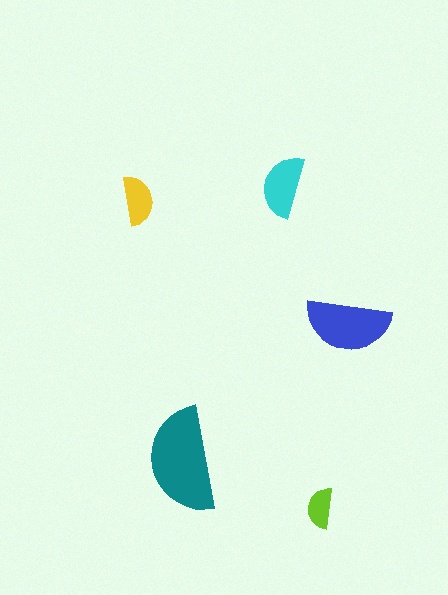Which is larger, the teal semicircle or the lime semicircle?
The teal one.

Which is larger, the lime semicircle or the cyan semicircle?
The cyan one.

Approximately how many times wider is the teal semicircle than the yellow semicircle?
About 2 times wider.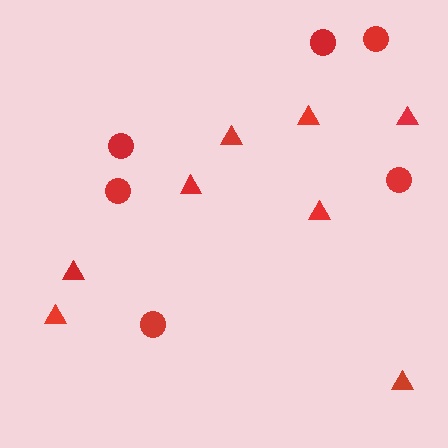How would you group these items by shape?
There are 2 groups: one group of circles (6) and one group of triangles (8).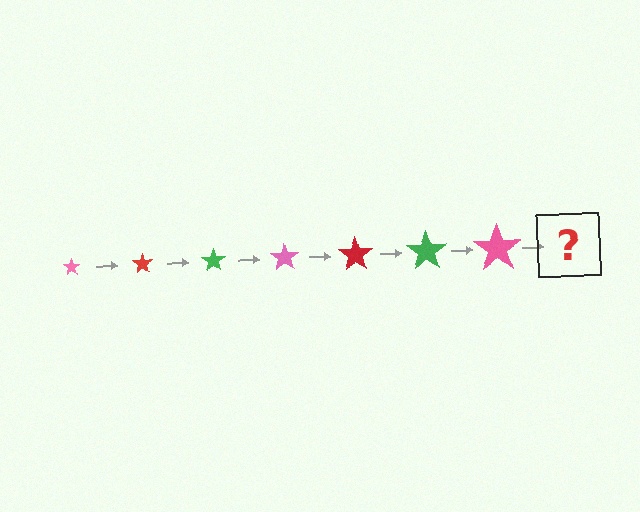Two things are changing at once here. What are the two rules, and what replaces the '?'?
The two rules are that the star grows larger each step and the color cycles through pink, red, and green. The '?' should be a red star, larger than the previous one.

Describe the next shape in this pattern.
It should be a red star, larger than the previous one.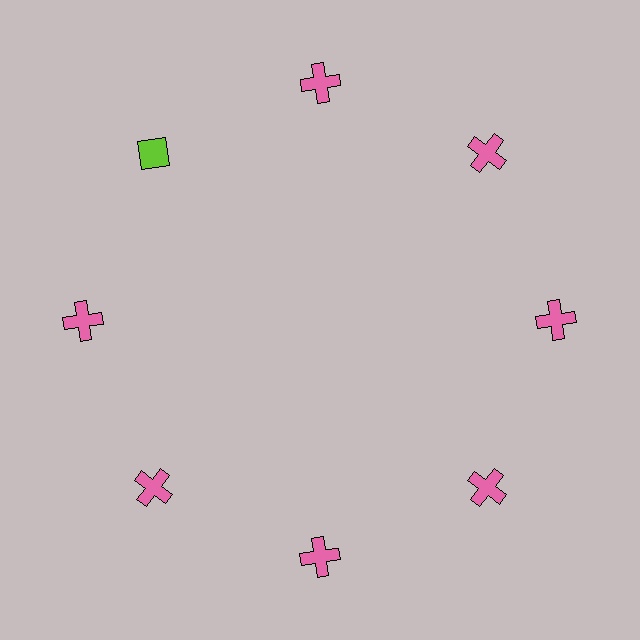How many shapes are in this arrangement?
There are 8 shapes arranged in a ring pattern.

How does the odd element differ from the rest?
It differs in both color (lime instead of pink) and shape (diamond instead of cross).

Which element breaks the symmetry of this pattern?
The lime diamond at roughly the 10 o'clock position breaks the symmetry. All other shapes are pink crosses.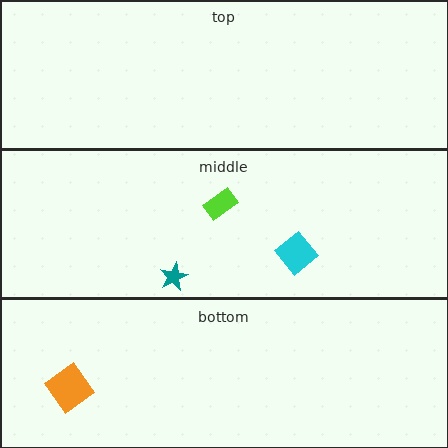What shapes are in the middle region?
The lime rectangle, the cyan diamond, the teal star.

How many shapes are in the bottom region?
1.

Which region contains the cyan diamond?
The middle region.